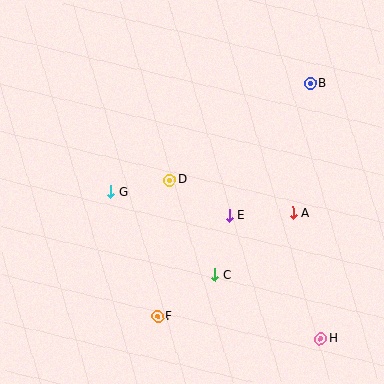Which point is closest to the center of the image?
Point D at (169, 180) is closest to the center.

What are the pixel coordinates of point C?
Point C is at (215, 275).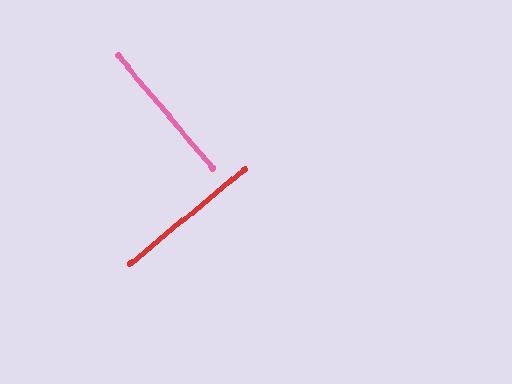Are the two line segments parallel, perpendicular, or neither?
Perpendicular — they meet at approximately 89°.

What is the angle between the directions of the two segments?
Approximately 89 degrees.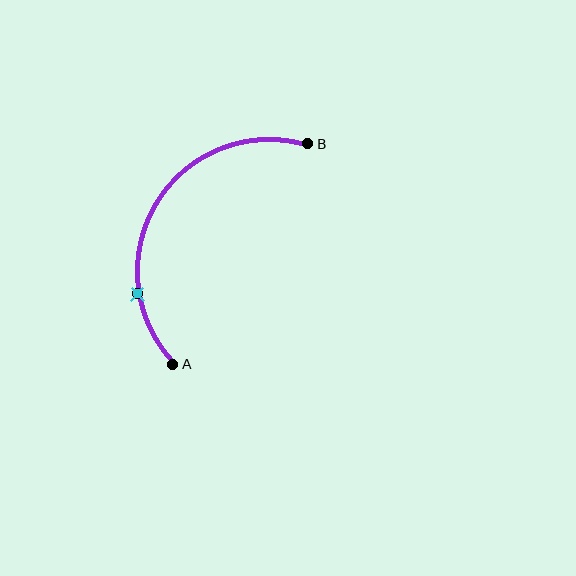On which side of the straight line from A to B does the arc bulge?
The arc bulges to the left of the straight line connecting A and B.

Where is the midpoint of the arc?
The arc midpoint is the point on the curve farthest from the straight line joining A and B. It sits to the left of that line.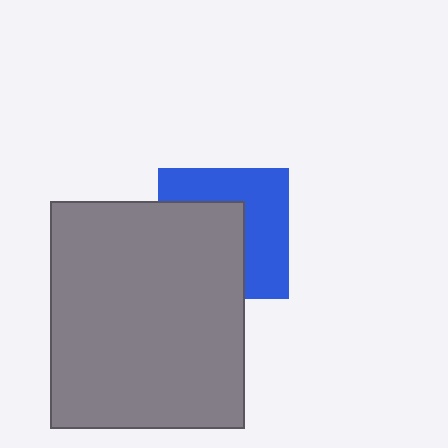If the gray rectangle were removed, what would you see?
You would see the complete blue square.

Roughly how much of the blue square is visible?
About half of it is visible (roughly 51%).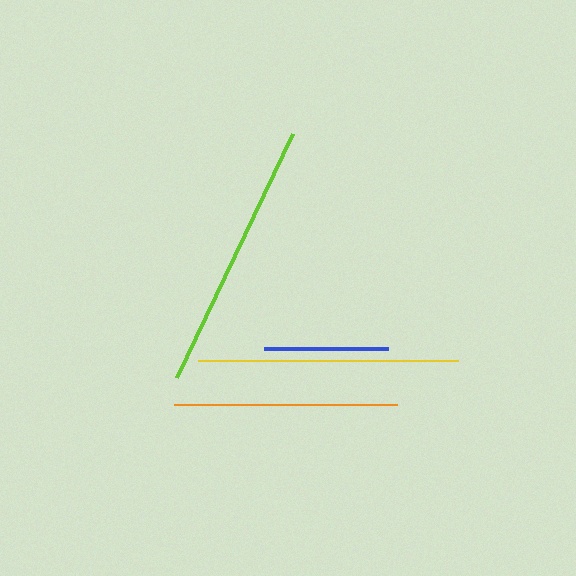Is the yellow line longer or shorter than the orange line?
The yellow line is longer than the orange line.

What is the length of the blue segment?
The blue segment is approximately 124 pixels long.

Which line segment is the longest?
The lime line is the longest at approximately 270 pixels.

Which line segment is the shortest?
The blue line is the shortest at approximately 124 pixels.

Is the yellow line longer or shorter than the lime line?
The lime line is longer than the yellow line.